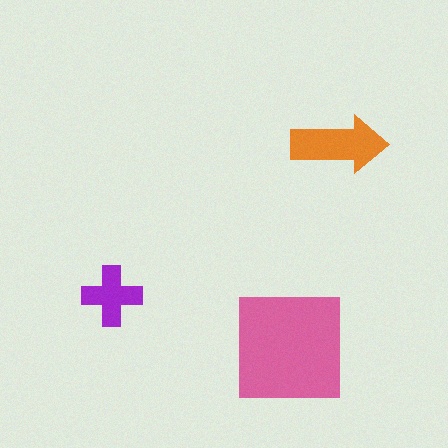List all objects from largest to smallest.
The pink square, the orange arrow, the purple cross.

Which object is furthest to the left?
The purple cross is leftmost.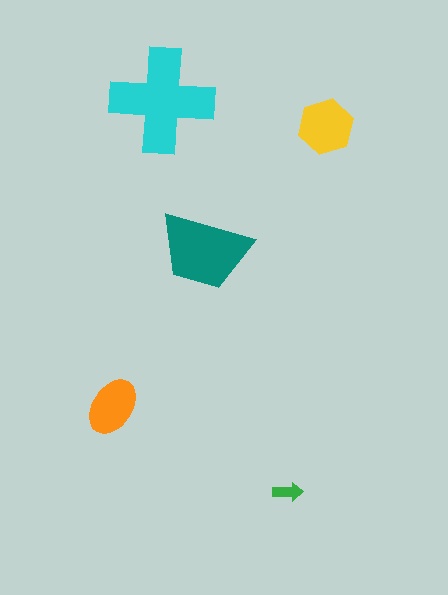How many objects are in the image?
There are 5 objects in the image.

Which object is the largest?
The cyan cross.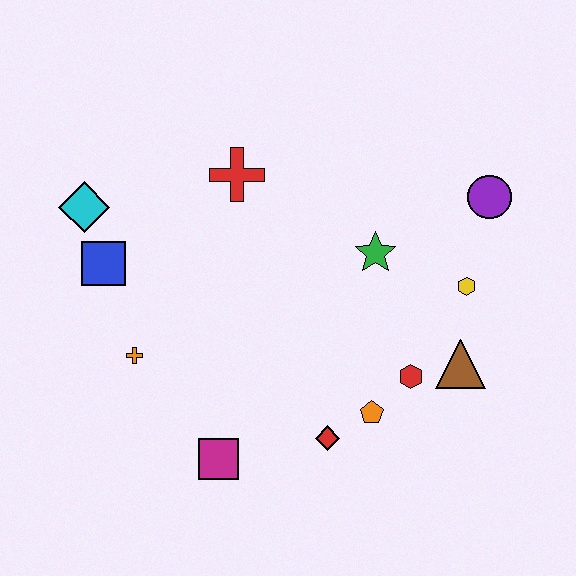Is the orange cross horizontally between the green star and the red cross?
No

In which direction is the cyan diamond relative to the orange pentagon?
The cyan diamond is to the left of the orange pentagon.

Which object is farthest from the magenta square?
The purple circle is farthest from the magenta square.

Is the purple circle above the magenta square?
Yes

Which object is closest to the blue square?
The cyan diamond is closest to the blue square.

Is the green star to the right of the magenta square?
Yes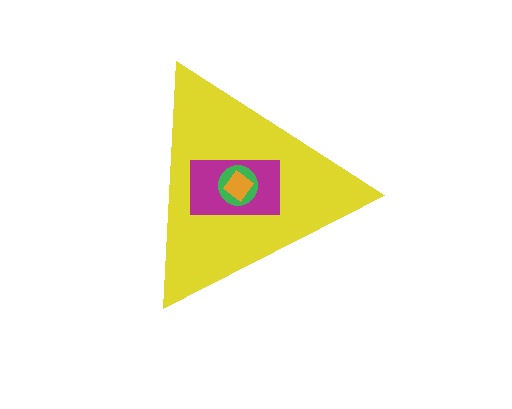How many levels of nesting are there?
4.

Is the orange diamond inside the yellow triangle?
Yes.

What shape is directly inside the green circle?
The orange diamond.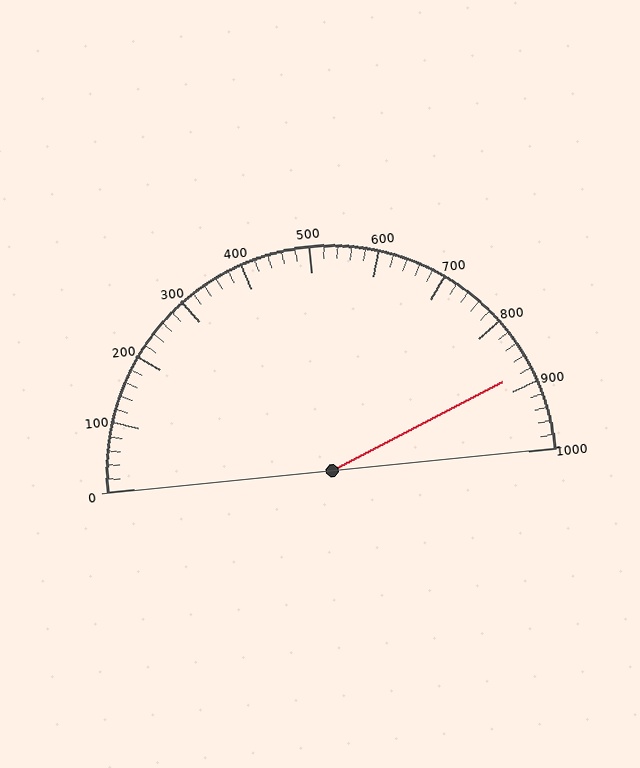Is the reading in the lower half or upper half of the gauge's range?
The reading is in the upper half of the range (0 to 1000).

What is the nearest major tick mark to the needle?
The nearest major tick mark is 900.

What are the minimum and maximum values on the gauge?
The gauge ranges from 0 to 1000.